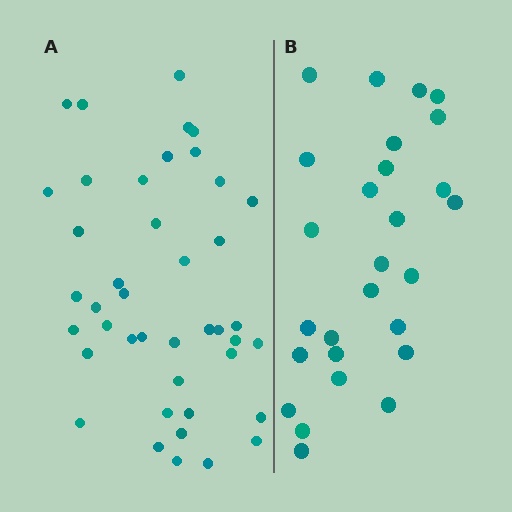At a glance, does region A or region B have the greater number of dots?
Region A (the left region) has more dots.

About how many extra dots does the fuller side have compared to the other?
Region A has approximately 15 more dots than region B.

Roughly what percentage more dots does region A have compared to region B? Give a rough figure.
About 55% more.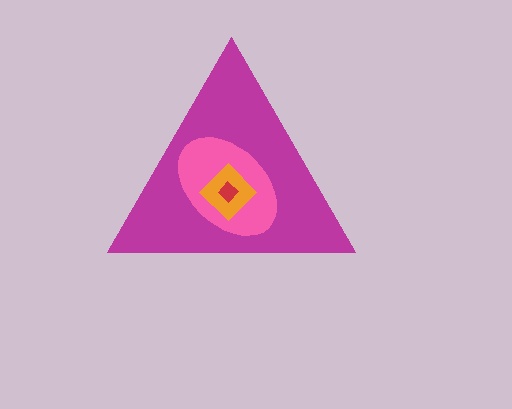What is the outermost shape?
The magenta triangle.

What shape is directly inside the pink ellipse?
The orange diamond.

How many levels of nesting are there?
4.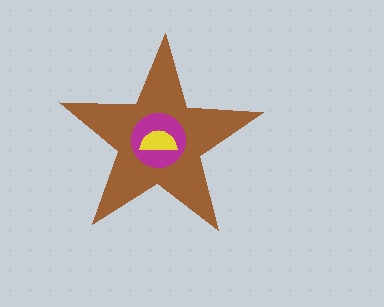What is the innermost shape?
The yellow semicircle.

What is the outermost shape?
The brown star.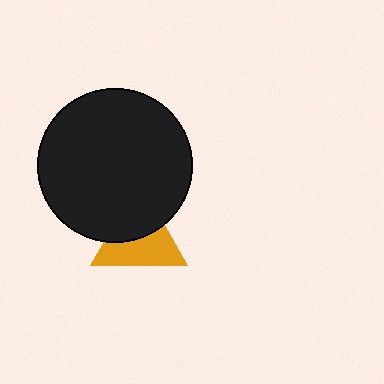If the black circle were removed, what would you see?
You would see the complete orange triangle.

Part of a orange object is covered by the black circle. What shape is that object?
It is a triangle.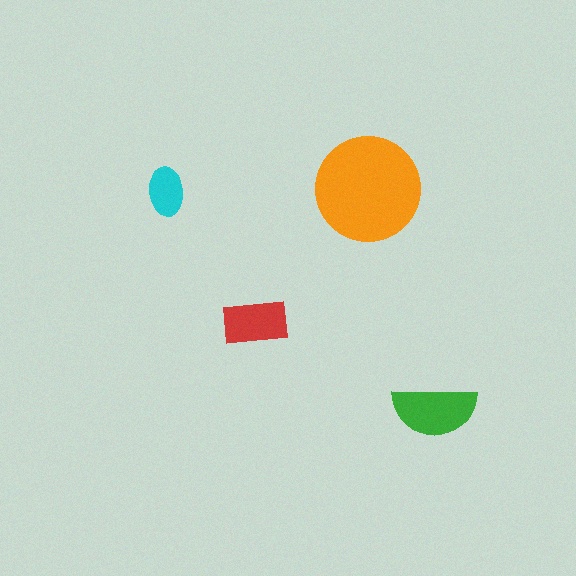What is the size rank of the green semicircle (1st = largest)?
2nd.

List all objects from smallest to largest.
The cyan ellipse, the red rectangle, the green semicircle, the orange circle.